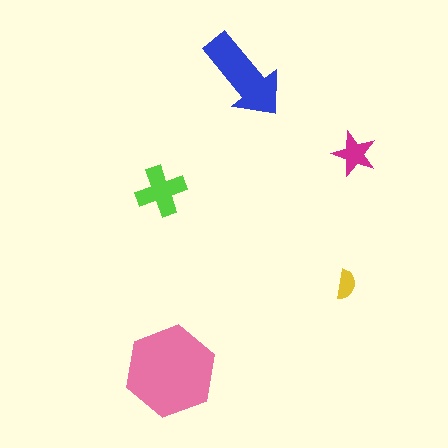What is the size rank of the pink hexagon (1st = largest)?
1st.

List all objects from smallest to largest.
The yellow semicircle, the magenta star, the lime cross, the blue arrow, the pink hexagon.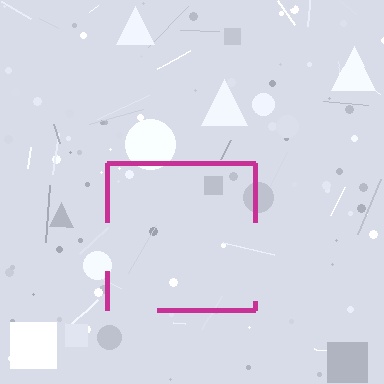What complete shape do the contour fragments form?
The contour fragments form a square.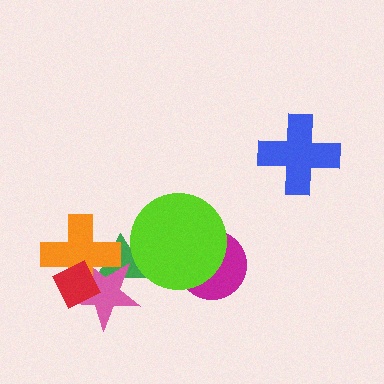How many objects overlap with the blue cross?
0 objects overlap with the blue cross.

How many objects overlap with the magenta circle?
1 object overlaps with the magenta circle.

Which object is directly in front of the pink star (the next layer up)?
The orange cross is directly in front of the pink star.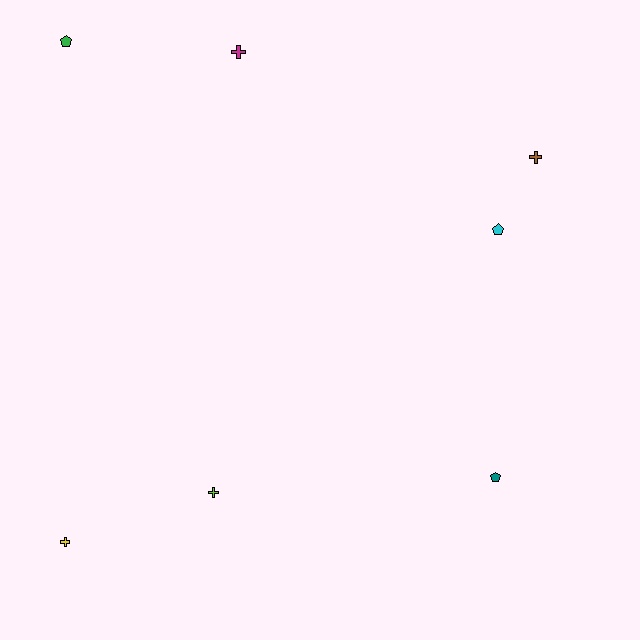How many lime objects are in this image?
There is 1 lime object.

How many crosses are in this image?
There are 4 crosses.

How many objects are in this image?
There are 7 objects.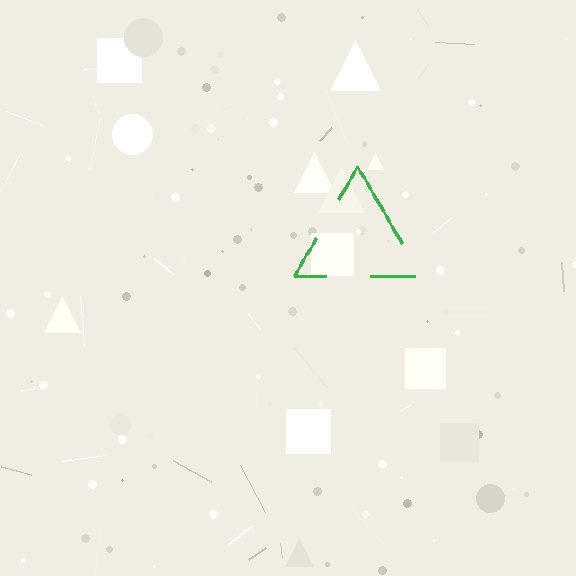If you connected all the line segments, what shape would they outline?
They would outline a triangle.